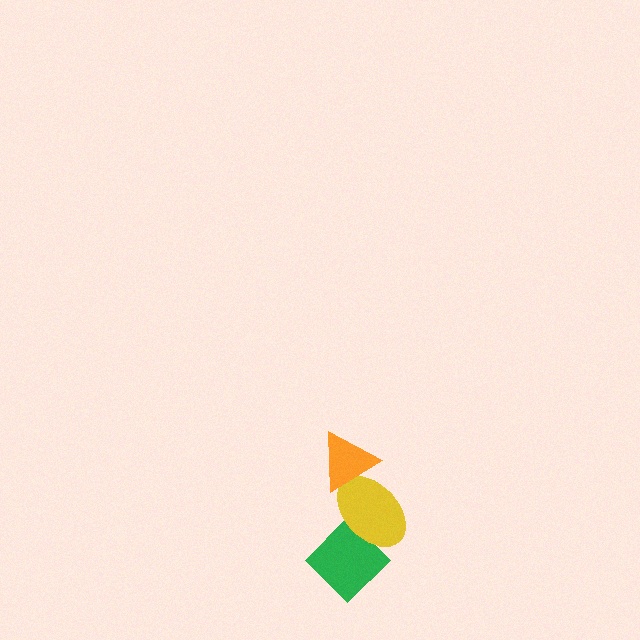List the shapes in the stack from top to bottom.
From top to bottom: the orange triangle, the yellow ellipse, the green diamond.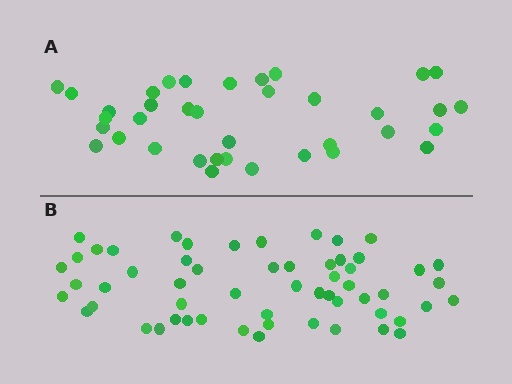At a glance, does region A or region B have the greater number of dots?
Region B (the bottom region) has more dots.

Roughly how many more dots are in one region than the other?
Region B has approximately 20 more dots than region A.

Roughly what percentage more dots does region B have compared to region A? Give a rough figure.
About 55% more.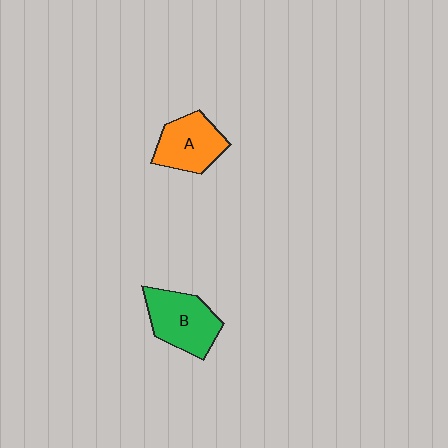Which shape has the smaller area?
Shape A (orange).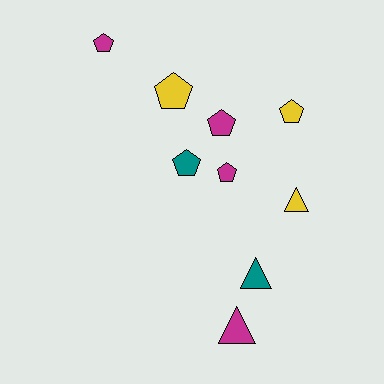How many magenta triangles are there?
There is 1 magenta triangle.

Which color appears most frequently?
Magenta, with 4 objects.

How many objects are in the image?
There are 9 objects.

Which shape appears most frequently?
Pentagon, with 6 objects.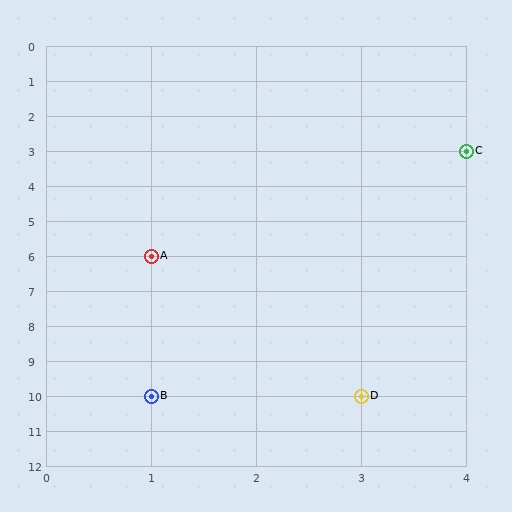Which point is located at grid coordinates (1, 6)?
Point A is at (1, 6).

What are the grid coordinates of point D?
Point D is at grid coordinates (3, 10).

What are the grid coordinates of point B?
Point B is at grid coordinates (1, 10).